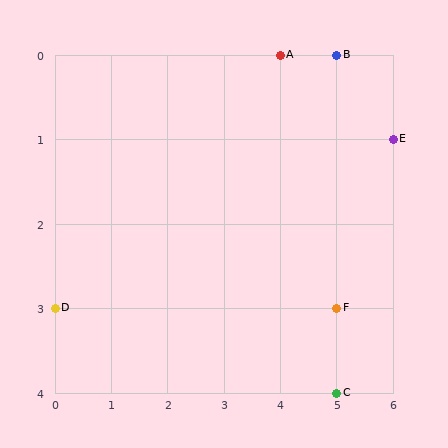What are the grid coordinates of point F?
Point F is at grid coordinates (5, 3).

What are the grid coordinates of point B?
Point B is at grid coordinates (5, 0).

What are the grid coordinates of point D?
Point D is at grid coordinates (0, 3).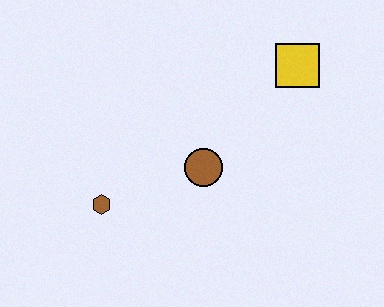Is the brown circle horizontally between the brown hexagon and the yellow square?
Yes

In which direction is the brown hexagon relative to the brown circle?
The brown hexagon is to the left of the brown circle.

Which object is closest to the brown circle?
The brown hexagon is closest to the brown circle.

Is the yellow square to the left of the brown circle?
No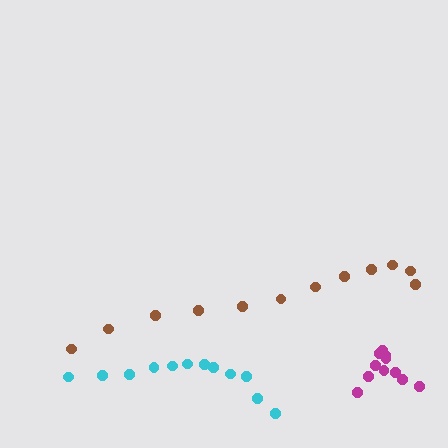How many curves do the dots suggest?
There are 3 distinct paths.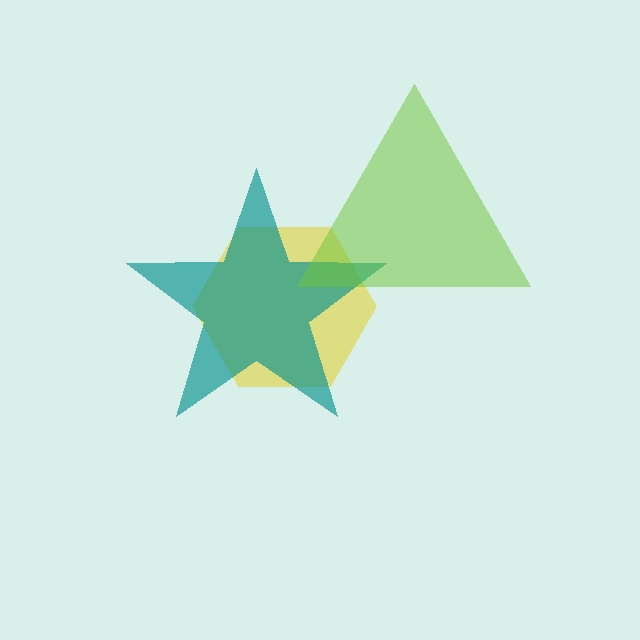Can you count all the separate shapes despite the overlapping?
Yes, there are 3 separate shapes.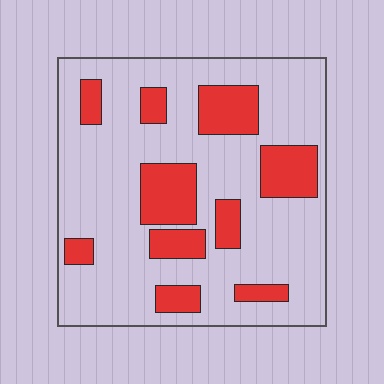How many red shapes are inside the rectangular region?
10.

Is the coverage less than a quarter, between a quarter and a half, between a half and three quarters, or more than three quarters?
Less than a quarter.